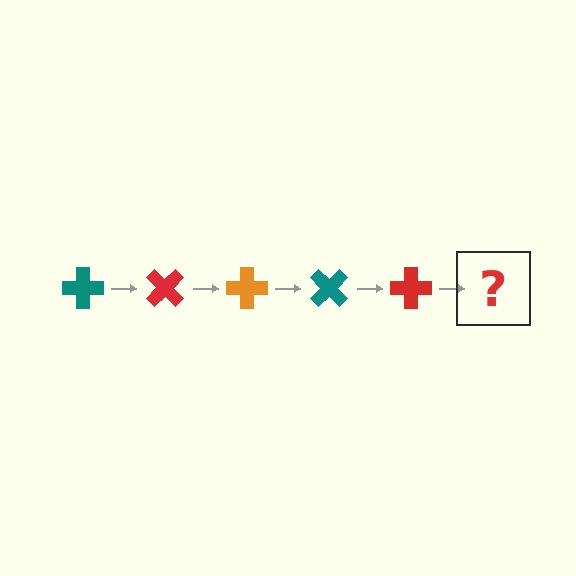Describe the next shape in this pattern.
It should be an orange cross, rotated 225 degrees from the start.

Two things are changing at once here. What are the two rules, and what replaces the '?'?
The two rules are that it rotates 45 degrees each step and the color cycles through teal, red, and orange. The '?' should be an orange cross, rotated 225 degrees from the start.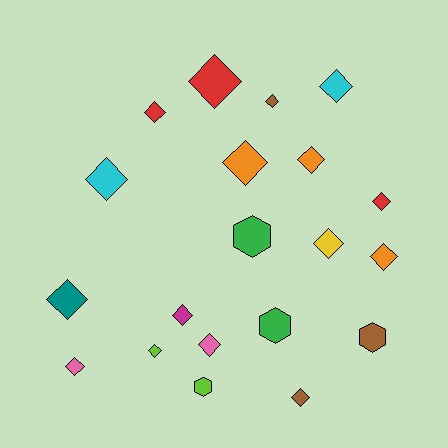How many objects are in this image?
There are 20 objects.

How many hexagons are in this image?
There are 4 hexagons.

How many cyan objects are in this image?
There are 2 cyan objects.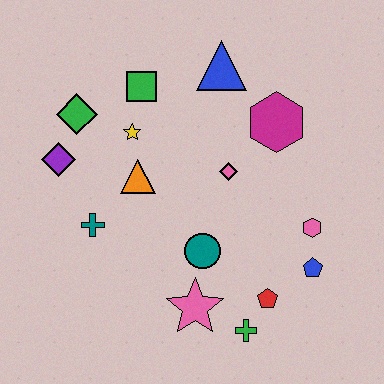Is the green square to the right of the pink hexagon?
No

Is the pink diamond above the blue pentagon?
Yes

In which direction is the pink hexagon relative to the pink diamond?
The pink hexagon is to the right of the pink diamond.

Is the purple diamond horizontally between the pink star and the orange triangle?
No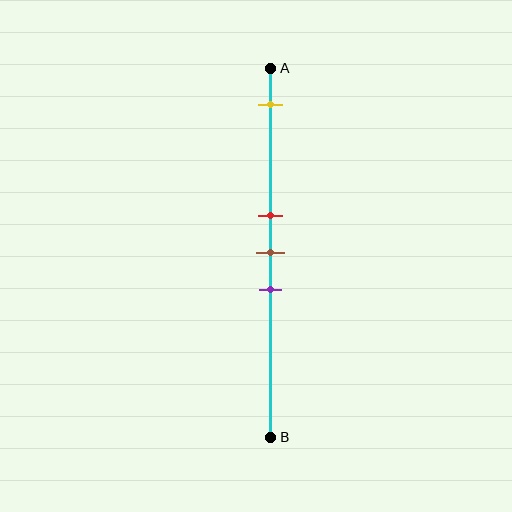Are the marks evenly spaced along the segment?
No, the marks are not evenly spaced.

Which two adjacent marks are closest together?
The red and brown marks are the closest adjacent pair.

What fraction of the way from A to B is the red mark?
The red mark is approximately 40% (0.4) of the way from A to B.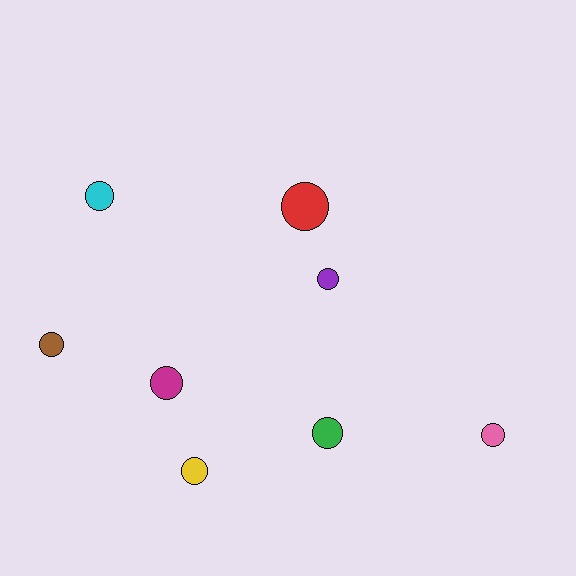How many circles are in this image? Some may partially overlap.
There are 8 circles.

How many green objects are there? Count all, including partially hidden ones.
There is 1 green object.